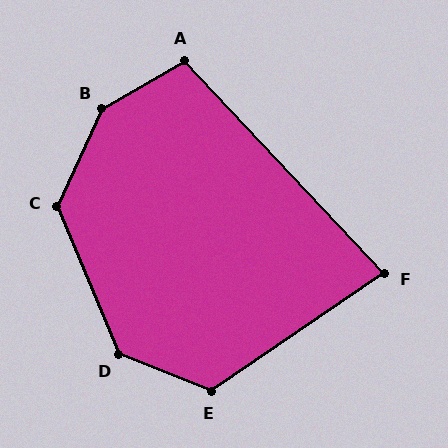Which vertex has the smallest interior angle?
F, at approximately 81 degrees.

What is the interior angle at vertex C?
Approximately 133 degrees (obtuse).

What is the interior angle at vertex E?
Approximately 124 degrees (obtuse).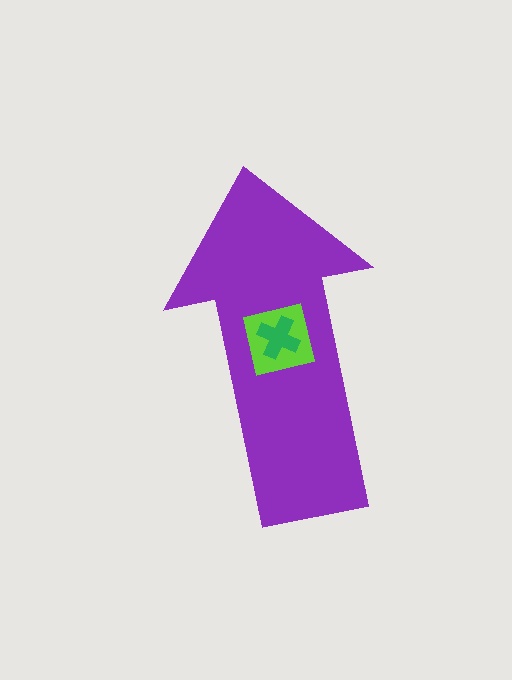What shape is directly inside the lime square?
The green cross.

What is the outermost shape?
The purple arrow.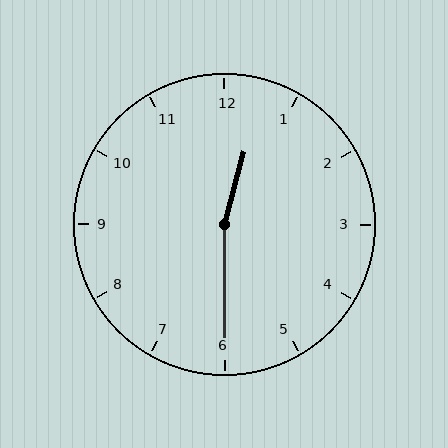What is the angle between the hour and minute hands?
Approximately 165 degrees.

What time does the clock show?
12:30.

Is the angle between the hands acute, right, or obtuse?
It is obtuse.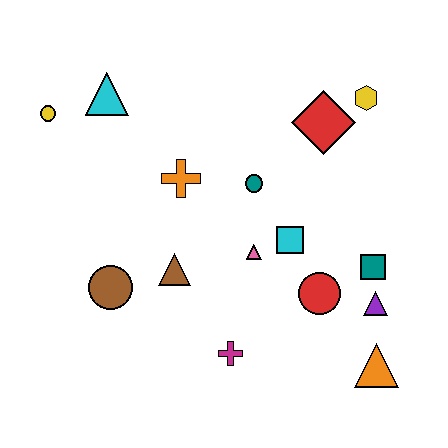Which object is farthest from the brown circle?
The yellow hexagon is farthest from the brown circle.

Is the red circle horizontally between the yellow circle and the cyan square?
No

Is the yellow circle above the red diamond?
Yes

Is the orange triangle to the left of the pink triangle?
No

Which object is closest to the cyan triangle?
The yellow circle is closest to the cyan triangle.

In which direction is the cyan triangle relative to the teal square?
The cyan triangle is to the left of the teal square.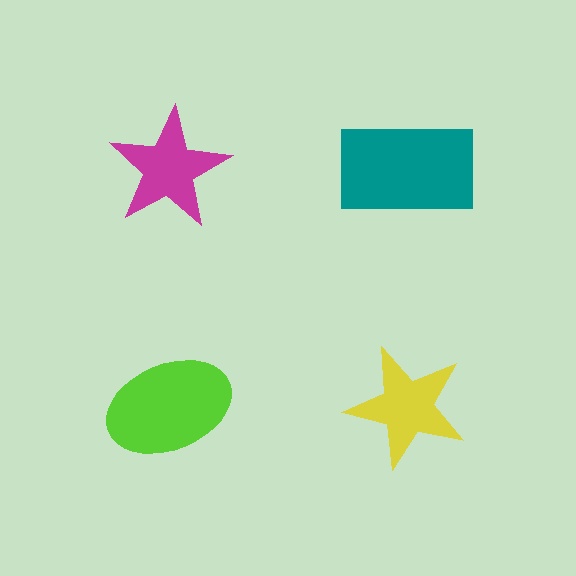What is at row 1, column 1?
A magenta star.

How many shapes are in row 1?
2 shapes.